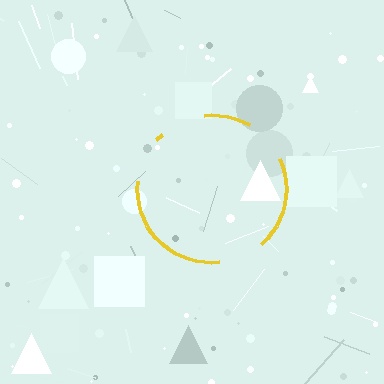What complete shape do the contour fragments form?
The contour fragments form a circle.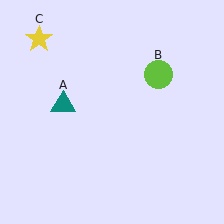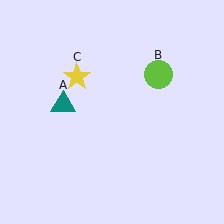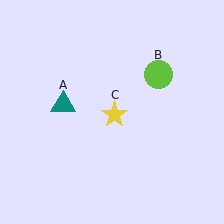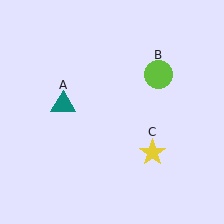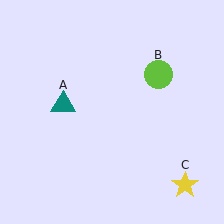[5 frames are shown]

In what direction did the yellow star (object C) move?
The yellow star (object C) moved down and to the right.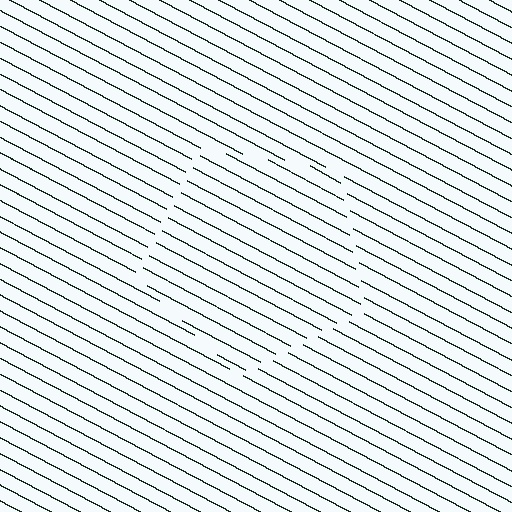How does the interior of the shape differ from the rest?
The interior of the shape contains the same grating, shifted by half a period — the contour is defined by the phase discontinuity where line-ends from the inner and outer gratings abut.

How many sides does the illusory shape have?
5 sides — the line-ends trace a pentagon.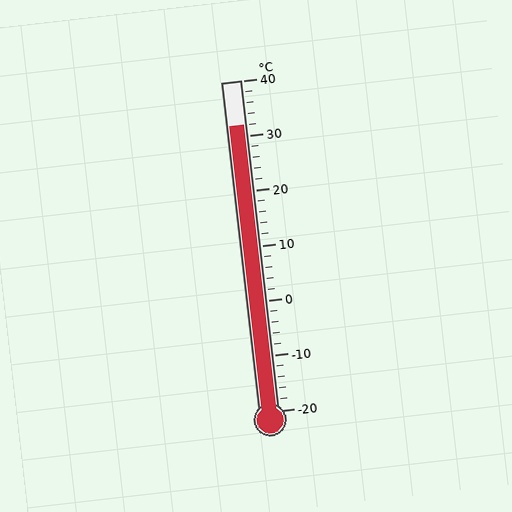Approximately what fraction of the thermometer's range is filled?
The thermometer is filled to approximately 85% of its range.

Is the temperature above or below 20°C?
The temperature is above 20°C.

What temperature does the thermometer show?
The thermometer shows approximately 32°C.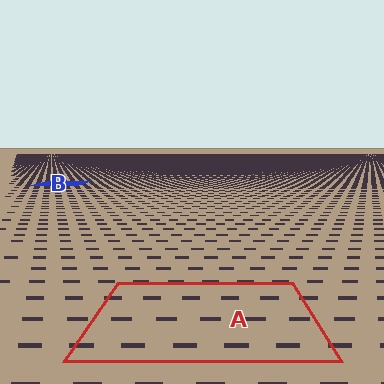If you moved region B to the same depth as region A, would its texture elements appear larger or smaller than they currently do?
They would appear larger. At a closer depth, the same texture elements are projected at a bigger on-screen size.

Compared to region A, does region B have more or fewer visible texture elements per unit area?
Region B has more texture elements per unit area — they are packed more densely because it is farther away.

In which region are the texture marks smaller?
The texture marks are smaller in region B, because it is farther away.